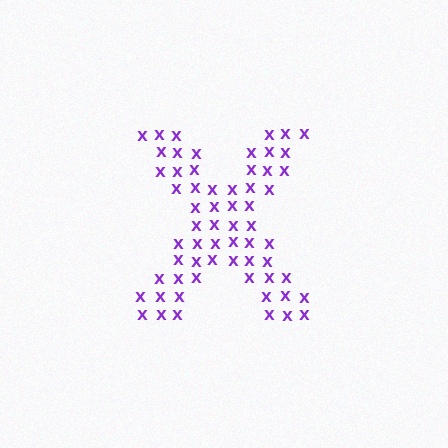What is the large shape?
The large shape is the letter X.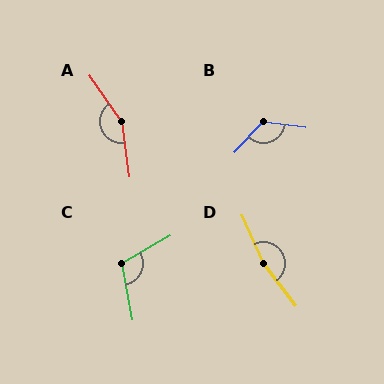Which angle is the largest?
D, at approximately 167 degrees.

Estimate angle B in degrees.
Approximately 126 degrees.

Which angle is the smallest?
C, at approximately 110 degrees.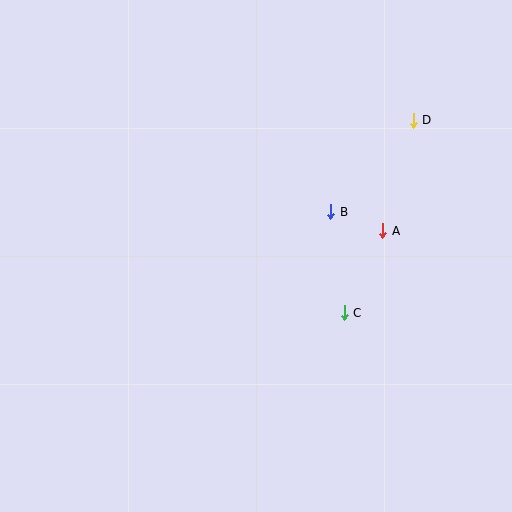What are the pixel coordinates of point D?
Point D is at (413, 120).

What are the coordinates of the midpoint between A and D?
The midpoint between A and D is at (398, 176).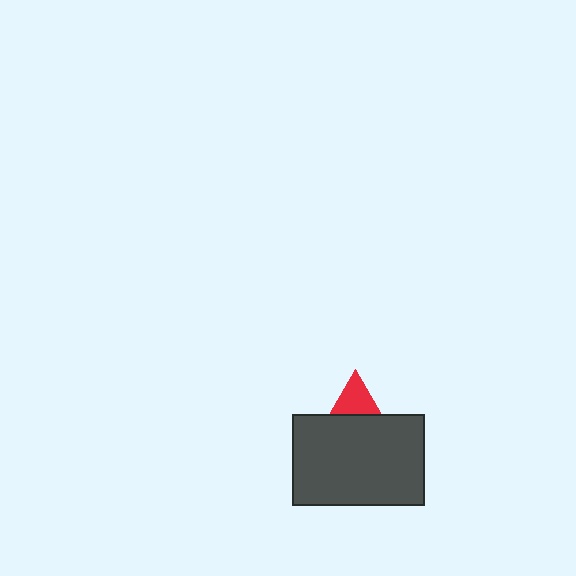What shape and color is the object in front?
The object in front is a dark gray rectangle.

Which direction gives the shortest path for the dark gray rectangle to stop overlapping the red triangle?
Moving down gives the shortest separation.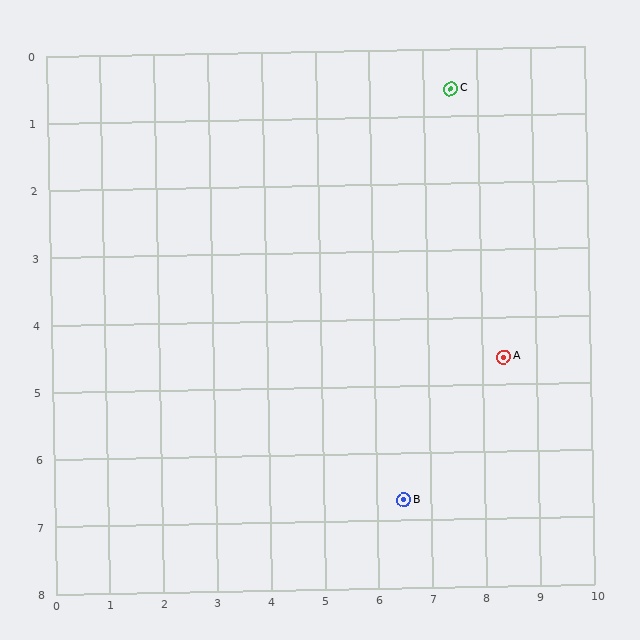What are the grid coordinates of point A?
Point A is at approximately (8.4, 4.6).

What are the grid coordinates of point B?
Point B is at approximately (6.5, 6.7).